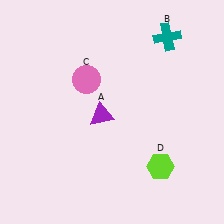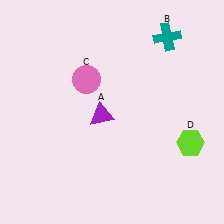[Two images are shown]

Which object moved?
The lime hexagon (D) moved right.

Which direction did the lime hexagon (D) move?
The lime hexagon (D) moved right.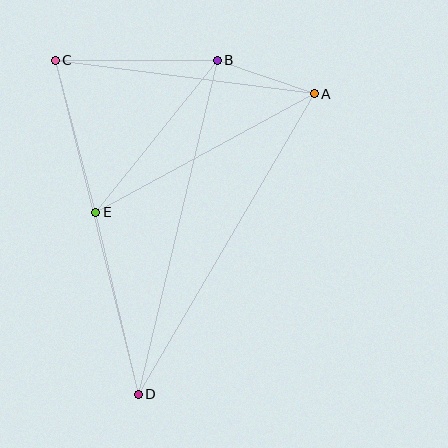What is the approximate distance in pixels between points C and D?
The distance between C and D is approximately 344 pixels.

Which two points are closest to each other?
Points A and B are closest to each other.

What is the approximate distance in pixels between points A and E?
The distance between A and E is approximately 248 pixels.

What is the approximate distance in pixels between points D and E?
The distance between D and E is approximately 187 pixels.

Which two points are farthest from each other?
Points A and D are farthest from each other.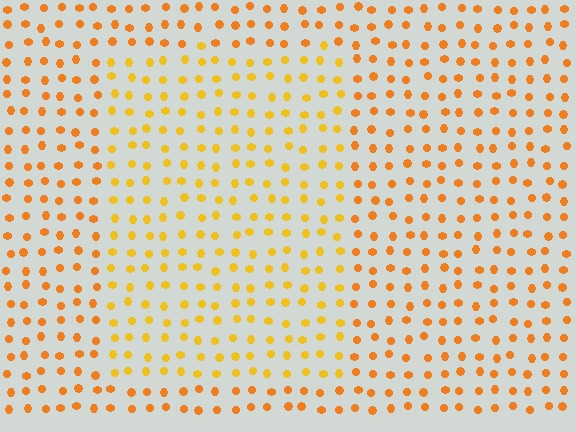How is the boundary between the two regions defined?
The boundary is defined purely by a slight shift in hue (about 19 degrees). Spacing, size, and orientation are identical on both sides.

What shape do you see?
I see a rectangle.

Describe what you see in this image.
The image is filled with small orange elements in a uniform arrangement. A rectangle-shaped region is visible where the elements are tinted to a slightly different hue, forming a subtle color boundary.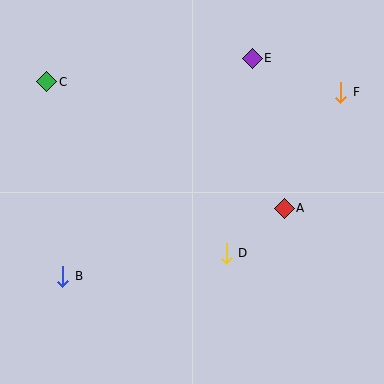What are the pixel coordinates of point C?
Point C is at (47, 82).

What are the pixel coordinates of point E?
Point E is at (252, 58).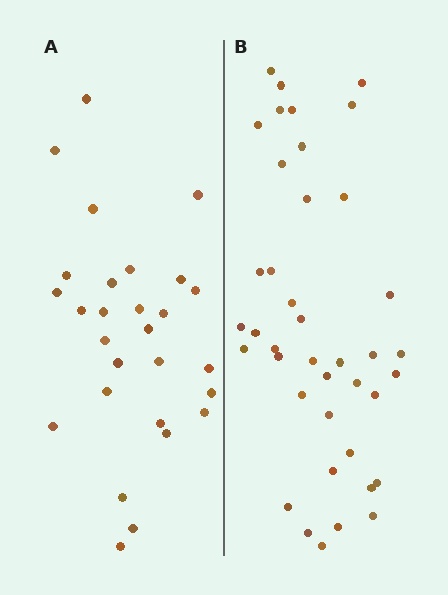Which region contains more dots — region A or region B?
Region B (the right region) has more dots.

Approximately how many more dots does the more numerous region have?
Region B has roughly 12 or so more dots than region A.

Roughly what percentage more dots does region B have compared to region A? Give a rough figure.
About 45% more.